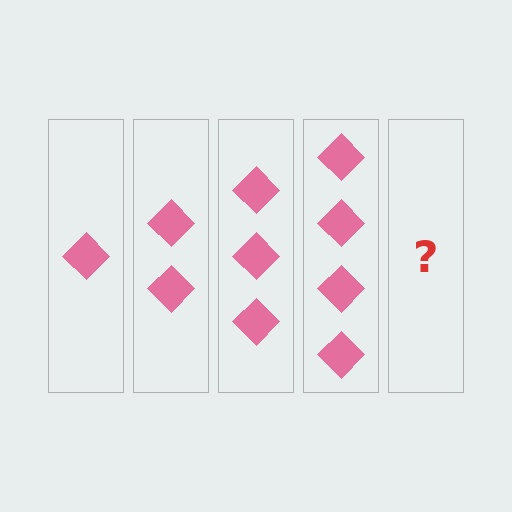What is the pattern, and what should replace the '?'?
The pattern is that each step adds one more diamond. The '?' should be 5 diamonds.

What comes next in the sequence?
The next element should be 5 diamonds.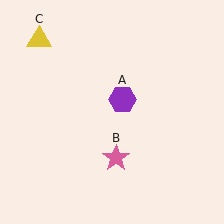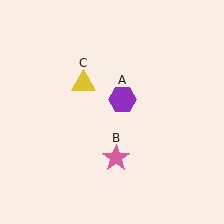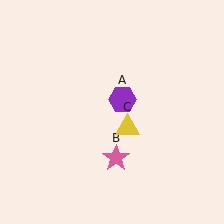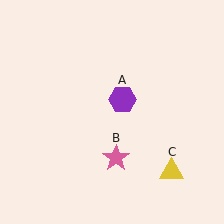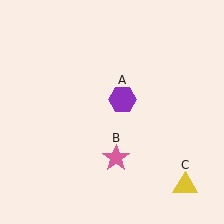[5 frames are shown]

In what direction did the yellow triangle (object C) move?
The yellow triangle (object C) moved down and to the right.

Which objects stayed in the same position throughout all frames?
Purple hexagon (object A) and pink star (object B) remained stationary.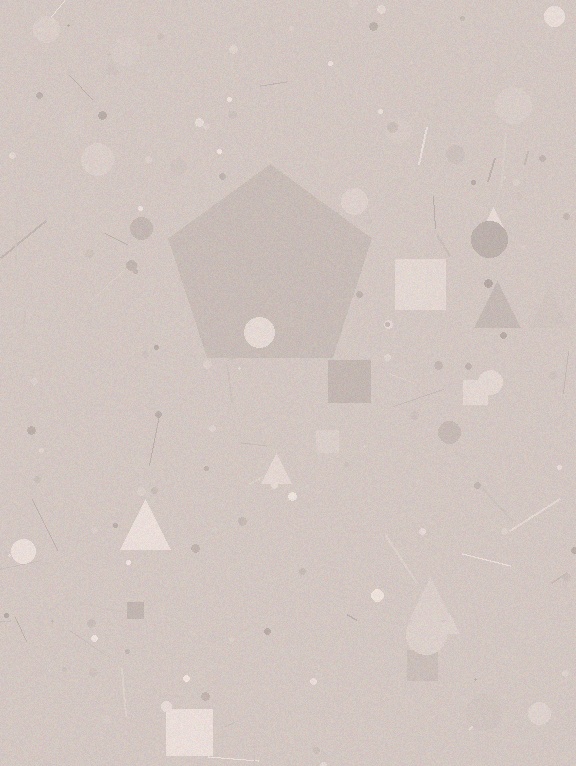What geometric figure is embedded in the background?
A pentagon is embedded in the background.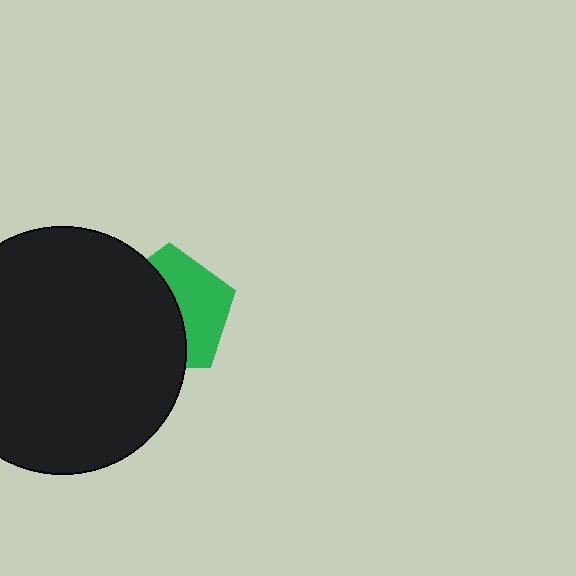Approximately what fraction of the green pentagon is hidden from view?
Roughly 54% of the green pentagon is hidden behind the black circle.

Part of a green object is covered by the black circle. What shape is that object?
It is a pentagon.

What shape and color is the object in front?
The object in front is a black circle.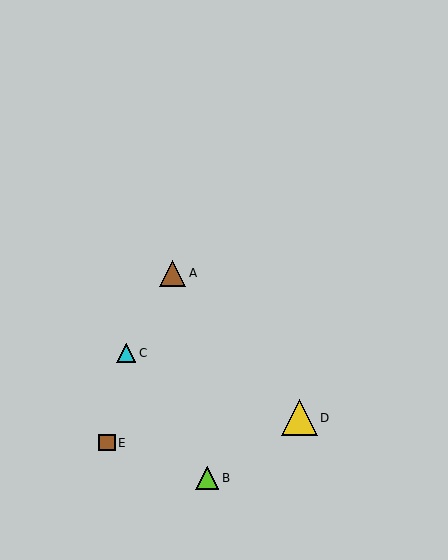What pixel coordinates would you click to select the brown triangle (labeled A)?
Click at (172, 273) to select the brown triangle A.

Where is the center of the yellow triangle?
The center of the yellow triangle is at (299, 418).